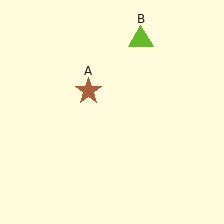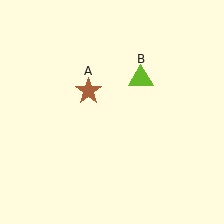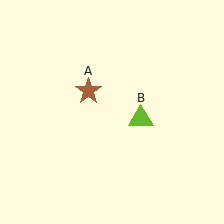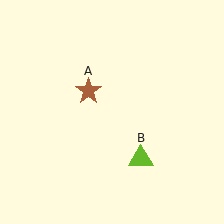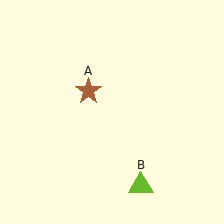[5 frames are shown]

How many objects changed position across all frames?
1 object changed position: lime triangle (object B).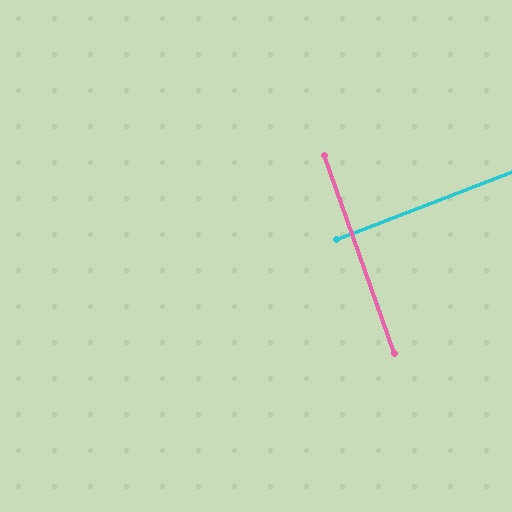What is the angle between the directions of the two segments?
Approximately 88 degrees.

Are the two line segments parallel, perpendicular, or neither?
Perpendicular — they meet at approximately 88°.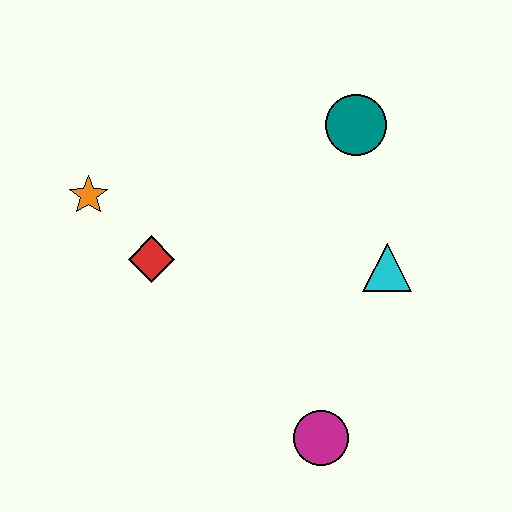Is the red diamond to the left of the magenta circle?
Yes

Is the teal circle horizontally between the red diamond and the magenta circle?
No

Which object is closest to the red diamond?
The orange star is closest to the red diamond.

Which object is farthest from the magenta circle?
The orange star is farthest from the magenta circle.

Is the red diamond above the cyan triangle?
Yes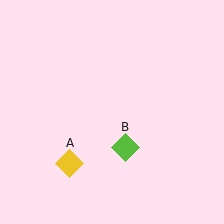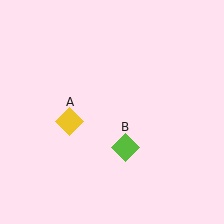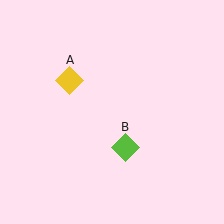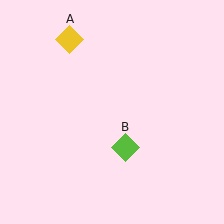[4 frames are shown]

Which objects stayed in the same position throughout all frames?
Lime diamond (object B) remained stationary.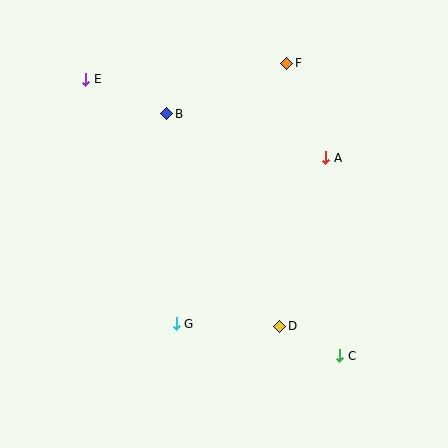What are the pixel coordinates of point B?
Point B is at (167, 114).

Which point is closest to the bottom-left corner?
Point G is closest to the bottom-left corner.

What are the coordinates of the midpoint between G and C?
The midpoint between G and C is at (258, 340).